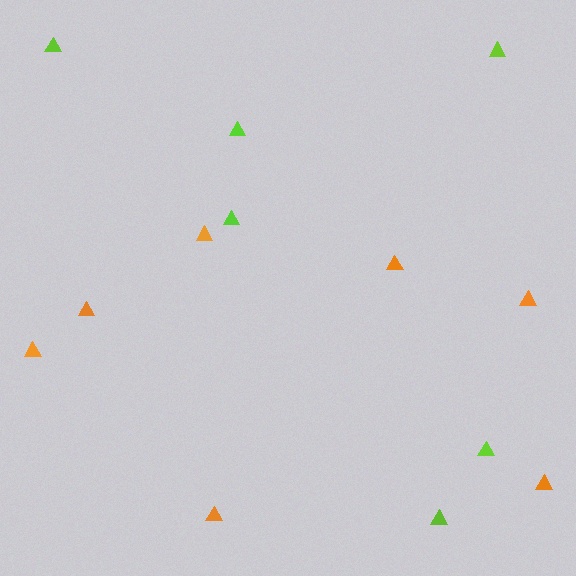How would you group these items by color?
There are 2 groups: one group of lime triangles (6) and one group of orange triangles (7).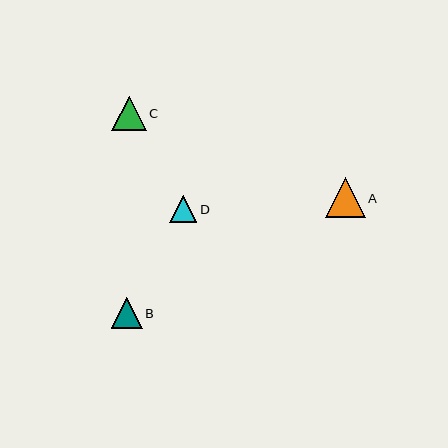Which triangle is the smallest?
Triangle D is the smallest with a size of approximately 27 pixels.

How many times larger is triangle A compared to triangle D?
Triangle A is approximately 1.5 times the size of triangle D.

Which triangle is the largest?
Triangle A is the largest with a size of approximately 40 pixels.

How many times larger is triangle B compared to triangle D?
Triangle B is approximately 1.2 times the size of triangle D.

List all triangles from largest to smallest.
From largest to smallest: A, C, B, D.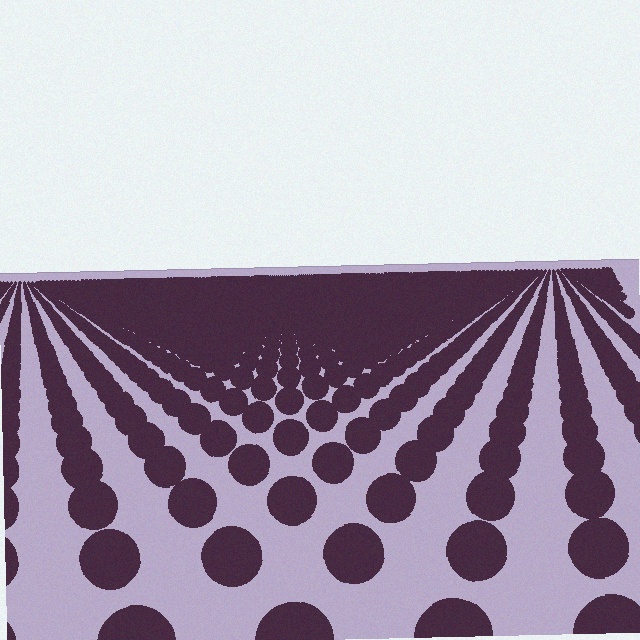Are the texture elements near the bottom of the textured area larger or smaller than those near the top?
Larger. Near the bottom, elements are closer to the viewer and appear at a bigger on-screen size.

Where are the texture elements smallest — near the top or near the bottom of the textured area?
Near the top.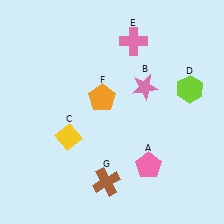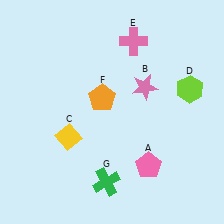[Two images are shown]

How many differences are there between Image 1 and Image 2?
There is 1 difference between the two images.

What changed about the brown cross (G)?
In Image 1, G is brown. In Image 2, it changed to green.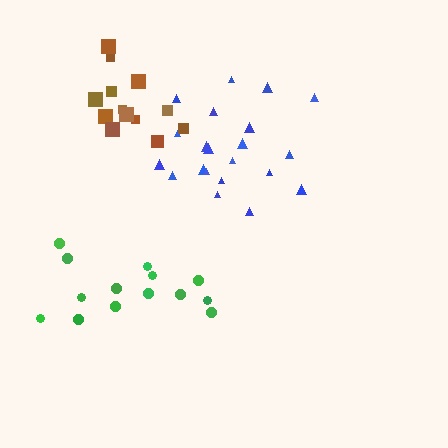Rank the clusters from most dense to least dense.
brown, blue, green.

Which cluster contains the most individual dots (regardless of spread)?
Blue (21).